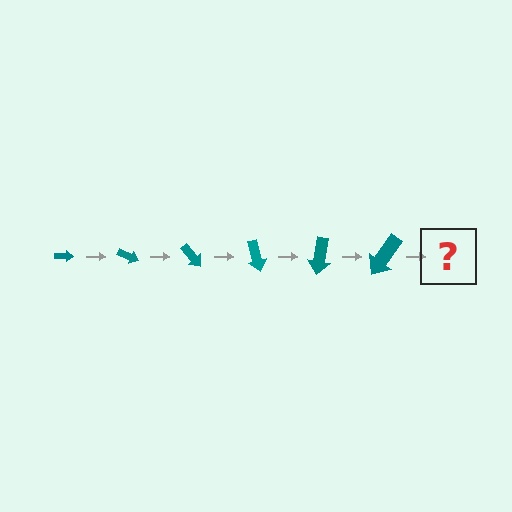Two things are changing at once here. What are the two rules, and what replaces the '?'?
The two rules are that the arrow grows larger each step and it rotates 25 degrees each step. The '?' should be an arrow, larger than the previous one and rotated 150 degrees from the start.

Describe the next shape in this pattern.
It should be an arrow, larger than the previous one and rotated 150 degrees from the start.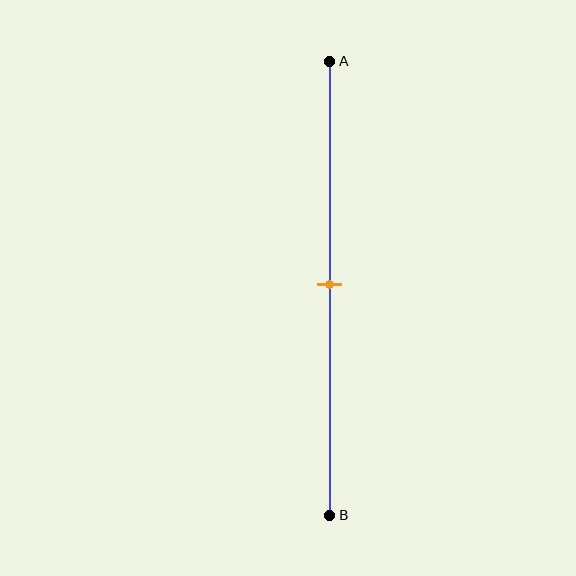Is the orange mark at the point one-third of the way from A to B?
No, the mark is at about 50% from A, not at the 33% one-third point.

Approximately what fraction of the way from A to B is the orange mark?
The orange mark is approximately 50% of the way from A to B.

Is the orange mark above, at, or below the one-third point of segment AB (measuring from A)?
The orange mark is below the one-third point of segment AB.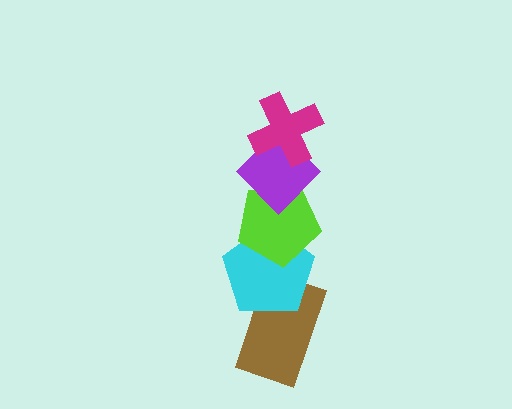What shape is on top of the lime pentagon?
The purple diamond is on top of the lime pentagon.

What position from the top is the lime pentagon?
The lime pentagon is 3rd from the top.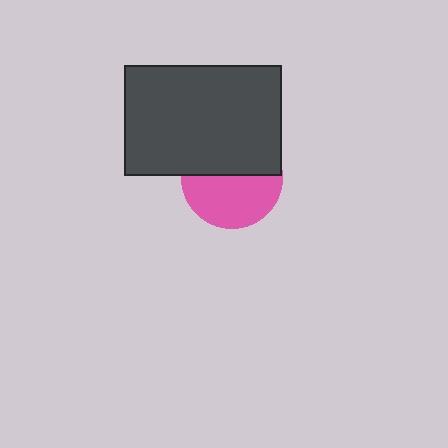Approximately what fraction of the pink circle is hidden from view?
Roughly 47% of the pink circle is hidden behind the dark gray rectangle.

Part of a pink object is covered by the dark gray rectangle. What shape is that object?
It is a circle.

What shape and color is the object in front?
The object in front is a dark gray rectangle.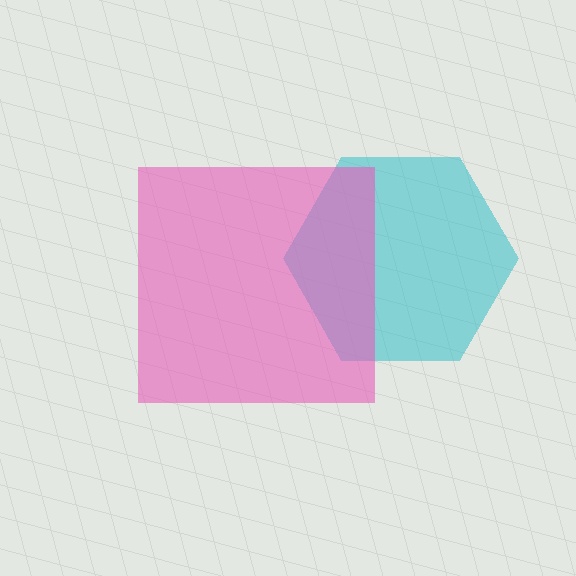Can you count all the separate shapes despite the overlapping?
Yes, there are 2 separate shapes.